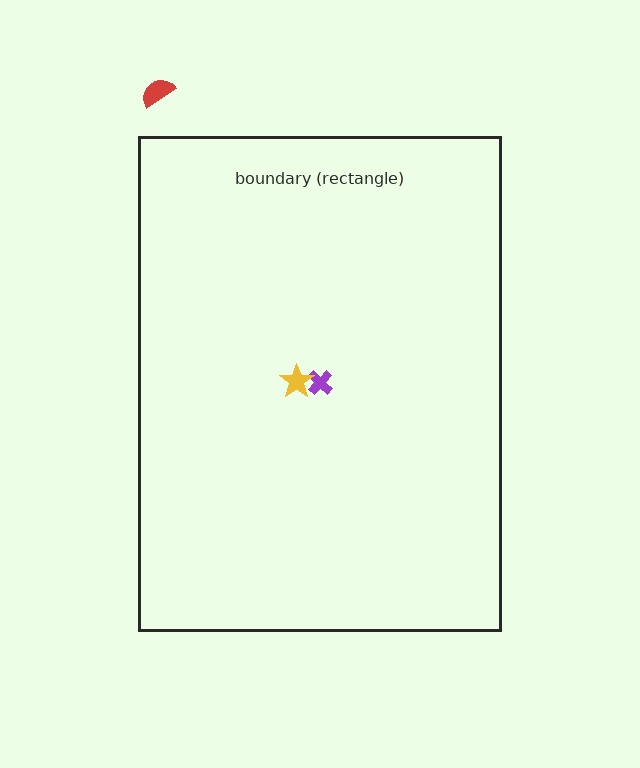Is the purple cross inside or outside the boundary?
Inside.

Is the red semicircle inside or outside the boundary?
Outside.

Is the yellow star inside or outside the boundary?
Inside.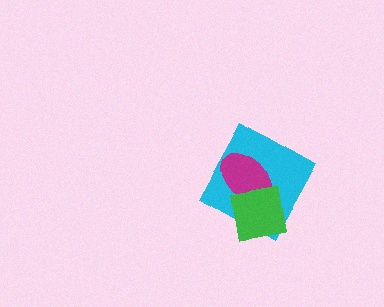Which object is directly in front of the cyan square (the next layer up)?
The magenta ellipse is directly in front of the cyan square.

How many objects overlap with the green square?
2 objects overlap with the green square.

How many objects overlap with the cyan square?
2 objects overlap with the cyan square.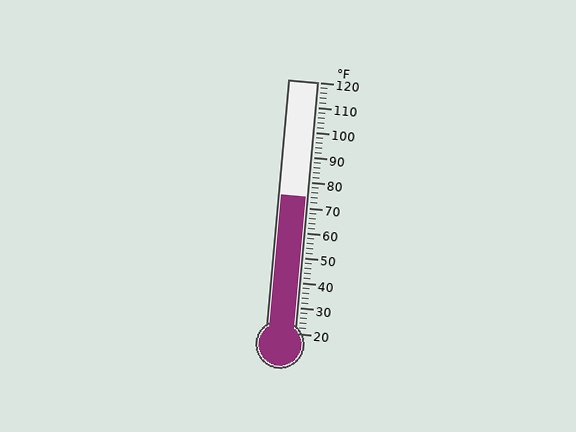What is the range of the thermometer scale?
The thermometer scale ranges from 20°F to 120°F.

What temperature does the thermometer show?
The thermometer shows approximately 74°F.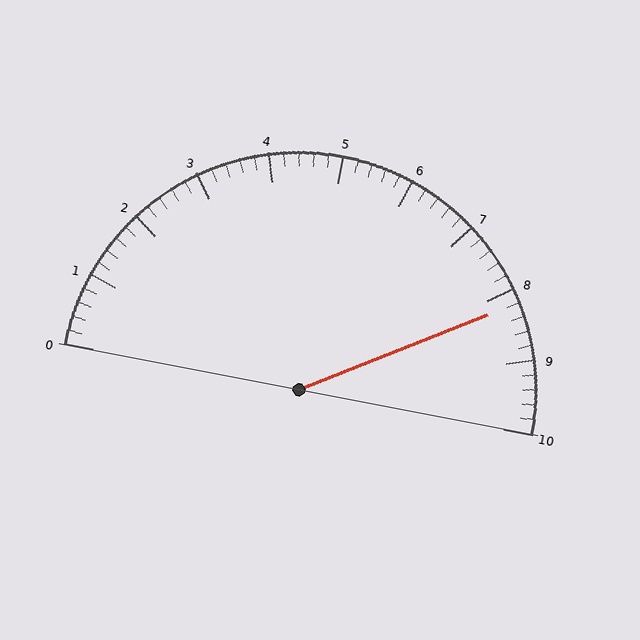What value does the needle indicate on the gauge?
The needle indicates approximately 8.2.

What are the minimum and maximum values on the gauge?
The gauge ranges from 0 to 10.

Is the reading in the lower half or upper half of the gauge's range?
The reading is in the upper half of the range (0 to 10).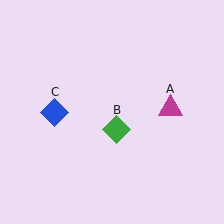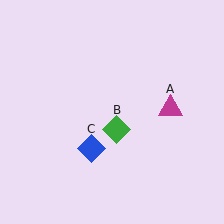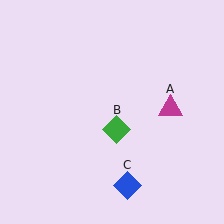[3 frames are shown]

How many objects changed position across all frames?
1 object changed position: blue diamond (object C).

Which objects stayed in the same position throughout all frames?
Magenta triangle (object A) and green diamond (object B) remained stationary.